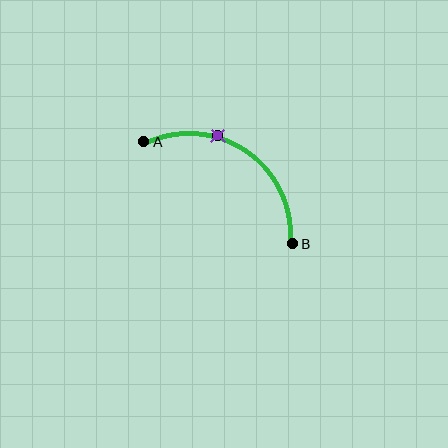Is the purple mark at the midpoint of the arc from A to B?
No. The purple mark lies on the arc but is closer to endpoint A. The arc midpoint would be at the point on the curve equidistant along the arc from both A and B.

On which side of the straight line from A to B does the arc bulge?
The arc bulges above and to the right of the straight line connecting A and B.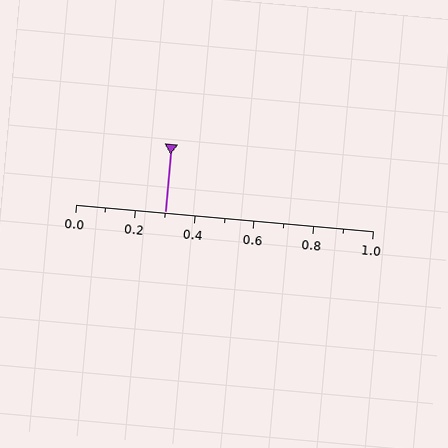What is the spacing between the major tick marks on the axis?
The major ticks are spaced 0.2 apart.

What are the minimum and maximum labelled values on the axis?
The axis runs from 0.0 to 1.0.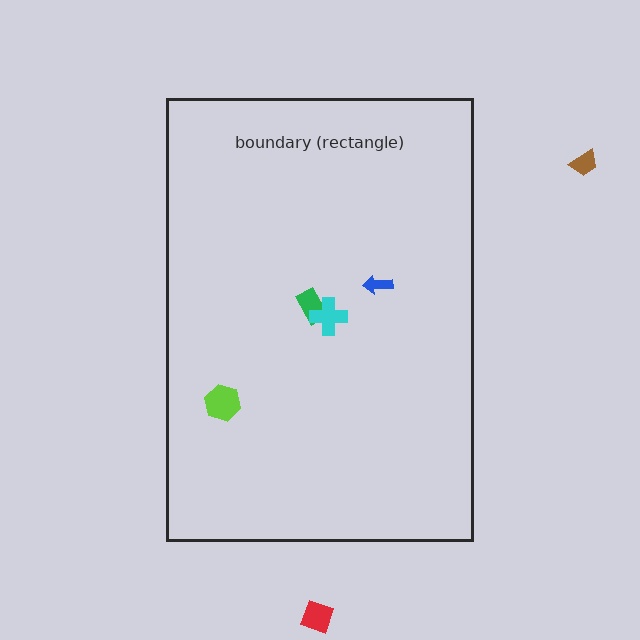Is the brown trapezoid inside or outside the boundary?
Outside.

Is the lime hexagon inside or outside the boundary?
Inside.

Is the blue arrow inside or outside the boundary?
Inside.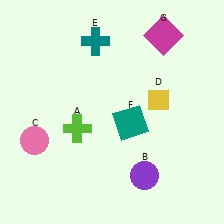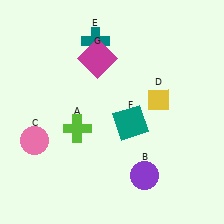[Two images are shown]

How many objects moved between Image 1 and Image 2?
1 object moved between the two images.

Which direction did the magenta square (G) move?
The magenta square (G) moved left.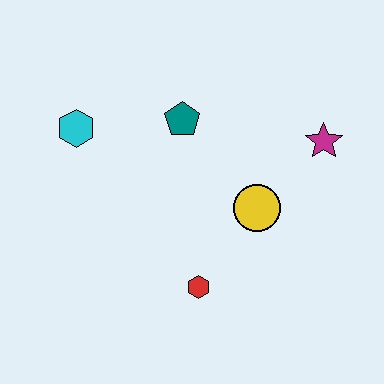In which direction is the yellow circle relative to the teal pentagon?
The yellow circle is below the teal pentagon.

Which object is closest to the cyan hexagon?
The teal pentagon is closest to the cyan hexagon.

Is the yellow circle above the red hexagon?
Yes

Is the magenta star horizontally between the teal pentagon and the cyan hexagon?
No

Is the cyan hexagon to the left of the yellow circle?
Yes